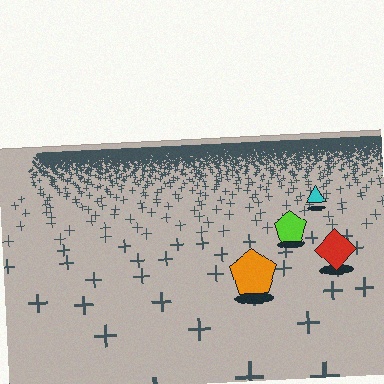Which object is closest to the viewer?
The orange pentagon is closest. The texture marks near it are larger and more spread out.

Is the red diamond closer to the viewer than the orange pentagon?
No. The orange pentagon is closer — you can tell from the texture gradient: the ground texture is coarser near it.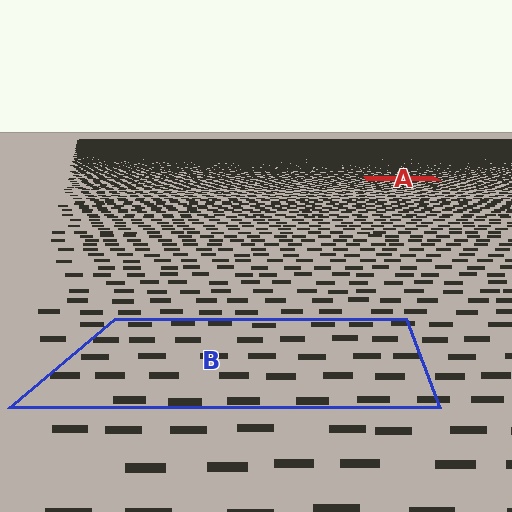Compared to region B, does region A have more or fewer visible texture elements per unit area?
Region A has more texture elements per unit area — they are packed more densely because it is farther away.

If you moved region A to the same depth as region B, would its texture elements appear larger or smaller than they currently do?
They would appear larger. At a closer depth, the same texture elements are projected at a bigger on-screen size.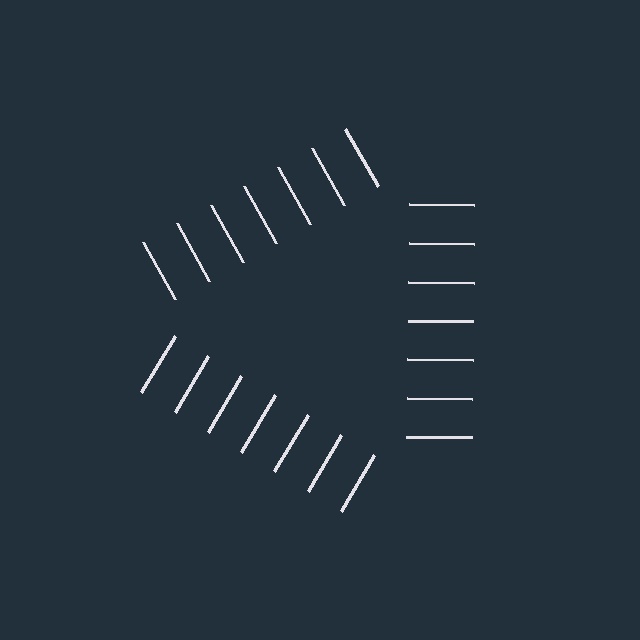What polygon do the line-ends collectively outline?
An illusory triangle — the line segments terminate on its edges but no continuous stroke is drawn.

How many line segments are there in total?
21 — 7 along each of the 3 edges.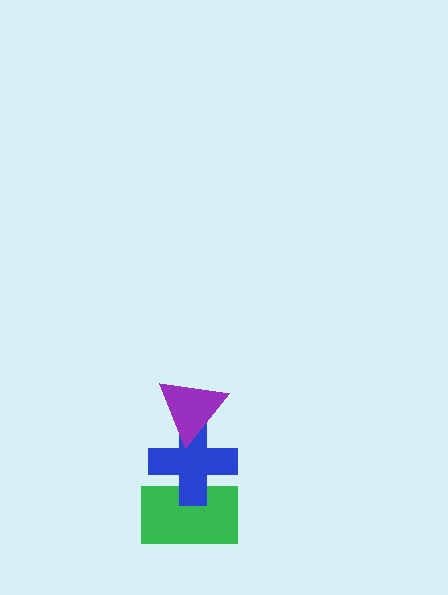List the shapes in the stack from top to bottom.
From top to bottom: the purple triangle, the blue cross, the green rectangle.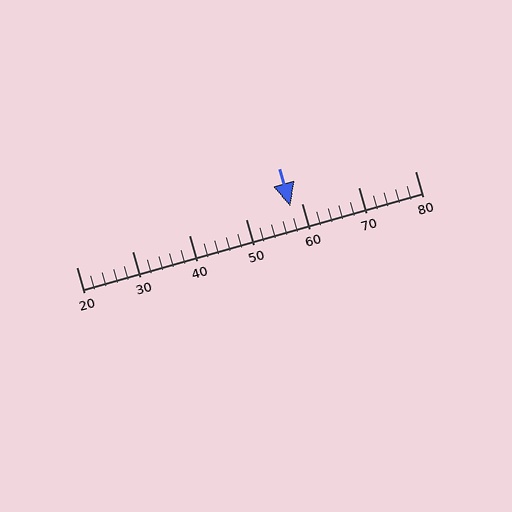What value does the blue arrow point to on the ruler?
The blue arrow points to approximately 58.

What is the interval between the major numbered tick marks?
The major tick marks are spaced 10 units apart.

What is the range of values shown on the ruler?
The ruler shows values from 20 to 80.